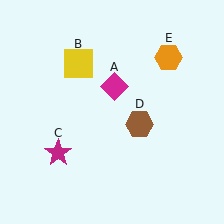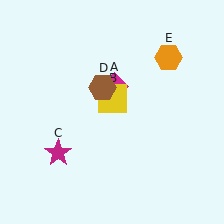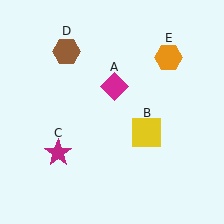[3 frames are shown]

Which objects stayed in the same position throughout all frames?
Magenta diamond (object A) and magenta star (object C) and orange hexagon (object E) remained stationary.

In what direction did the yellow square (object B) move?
The yellow square (object B) moved down and to the right.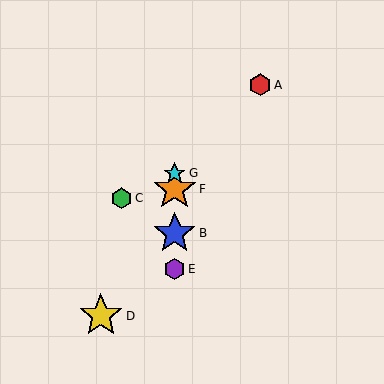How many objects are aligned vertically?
4 objects (B, E, F, G) are aligned vertically.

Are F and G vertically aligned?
Yes, both are at x≈175.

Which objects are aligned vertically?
Objects B, E, F, G are aligned vertically.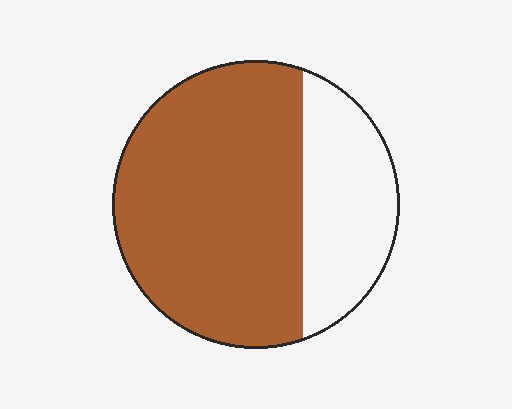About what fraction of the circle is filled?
About two thirds (2/3).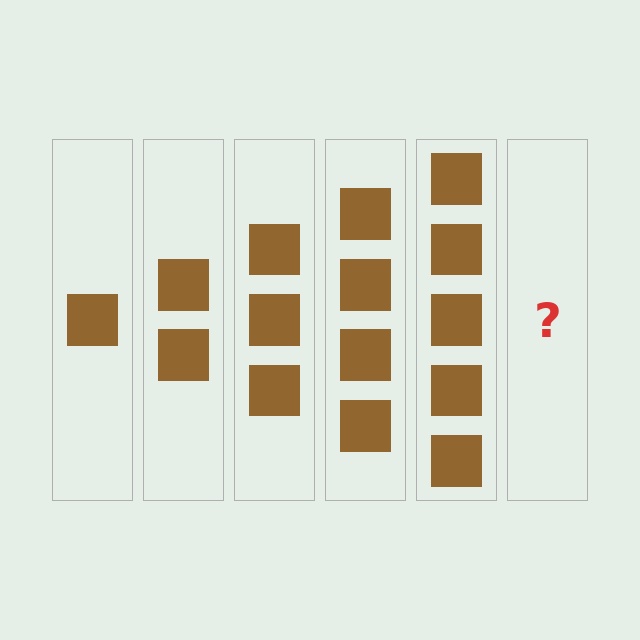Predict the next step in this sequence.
The next step is 6 squares.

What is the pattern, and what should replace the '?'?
The pattern is that each step adds one more square. The '?' should be 6 squares.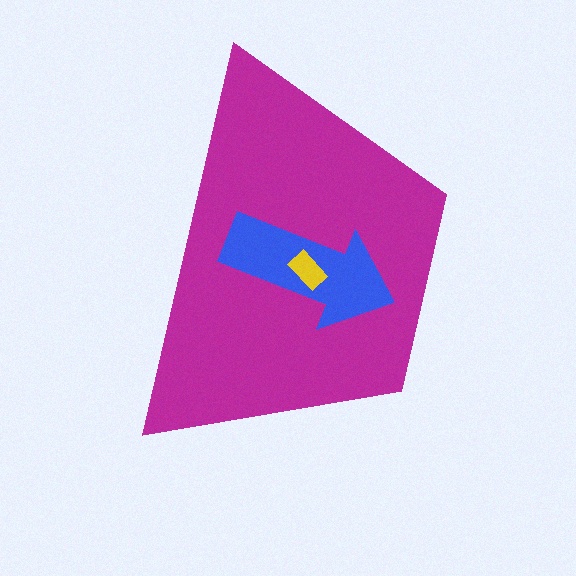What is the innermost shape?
The yellow rectangle.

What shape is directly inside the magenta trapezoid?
The blue arrow.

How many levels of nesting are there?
3.